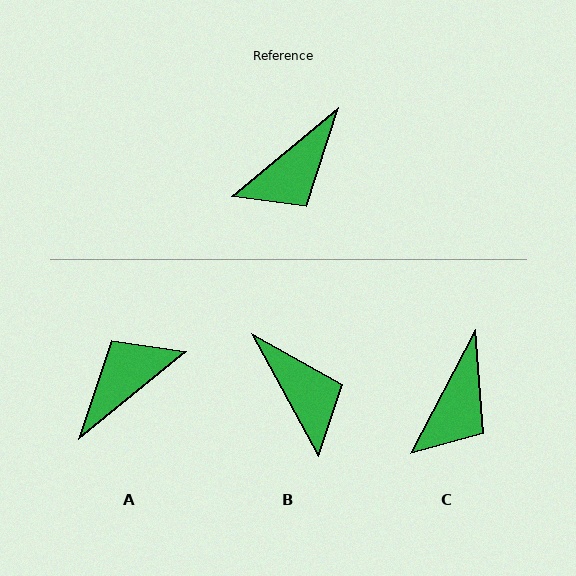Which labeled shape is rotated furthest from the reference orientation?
A, about 179 degrees away.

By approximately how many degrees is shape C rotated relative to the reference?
Approximately 23 degrees counter-clockwise.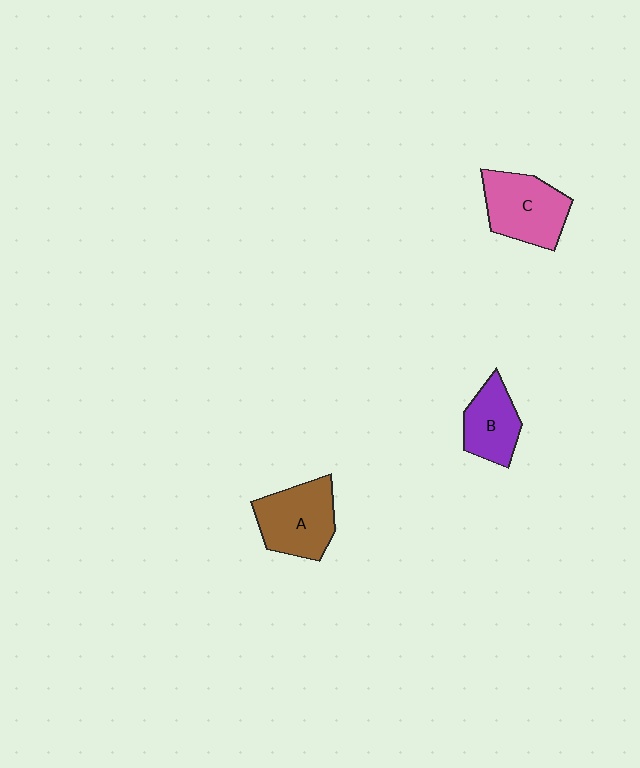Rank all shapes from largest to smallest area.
From largest to smallest: C (pink), A (brown), B (purple).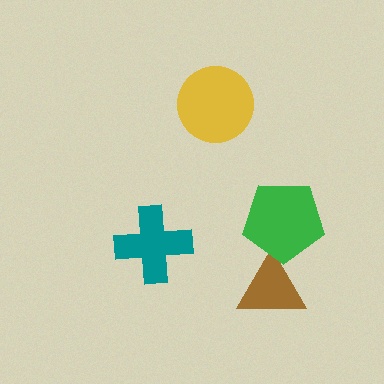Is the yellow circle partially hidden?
No, no other shape covers it.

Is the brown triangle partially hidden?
Yes, it is partially covered by another shape.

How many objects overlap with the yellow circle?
0 objects overlap with the yellow circle.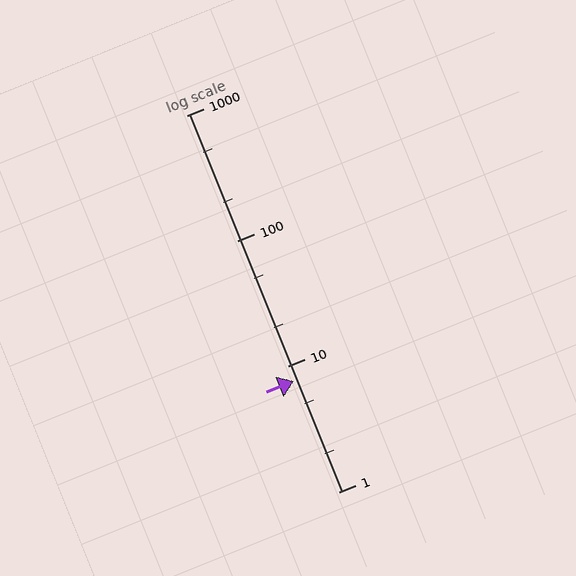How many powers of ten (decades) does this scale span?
The scale spans 3 decades, from 1 to 1000.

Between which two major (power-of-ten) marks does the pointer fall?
The pointer is between 1 and 10.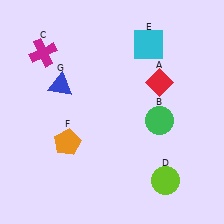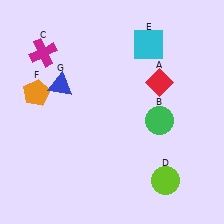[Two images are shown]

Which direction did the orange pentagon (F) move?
The orange pentagon (F) moved up.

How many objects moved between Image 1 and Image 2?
1 object moved between the two images.